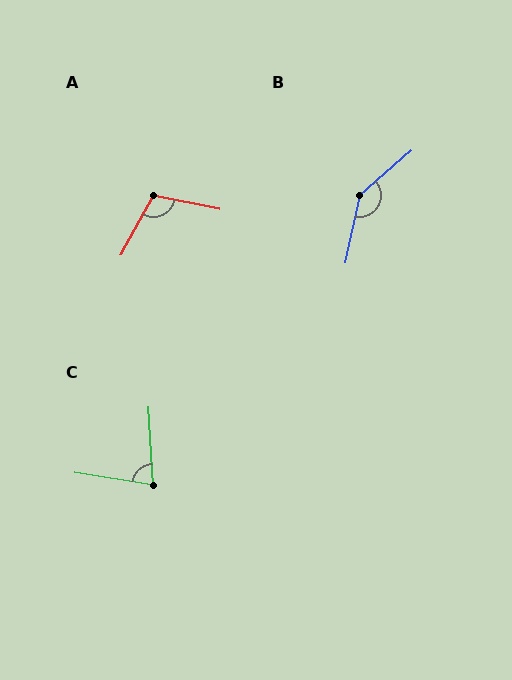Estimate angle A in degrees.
Approximately 107 degrees.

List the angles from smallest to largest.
C (78°), A (107°), B (143°).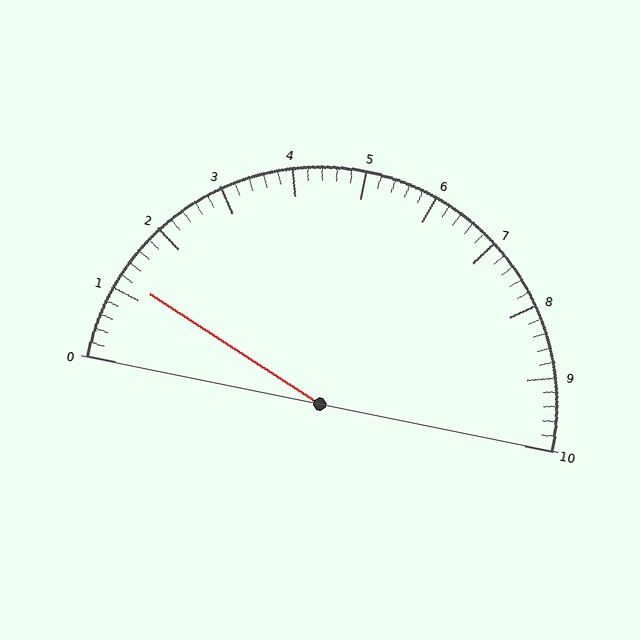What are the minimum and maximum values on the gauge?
The gauge ranges from 0 to 10.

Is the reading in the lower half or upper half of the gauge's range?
The reading is in the lower half of the range (0 to 10).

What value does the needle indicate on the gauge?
The needle indicates approximately 1.2.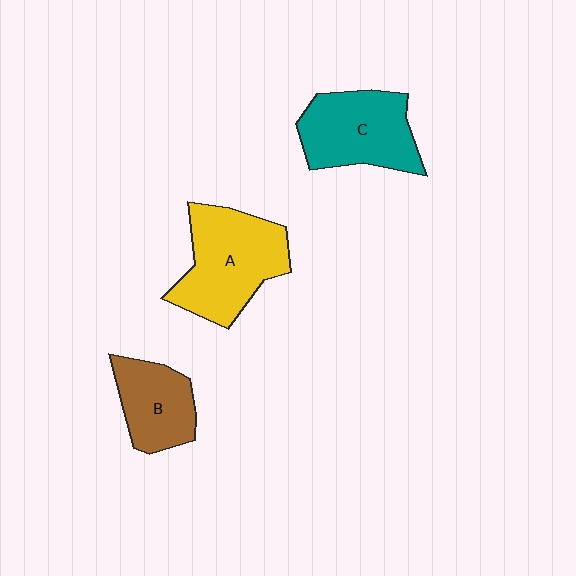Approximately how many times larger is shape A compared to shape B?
Approximately 1.6 times.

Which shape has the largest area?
Shape A (yellow).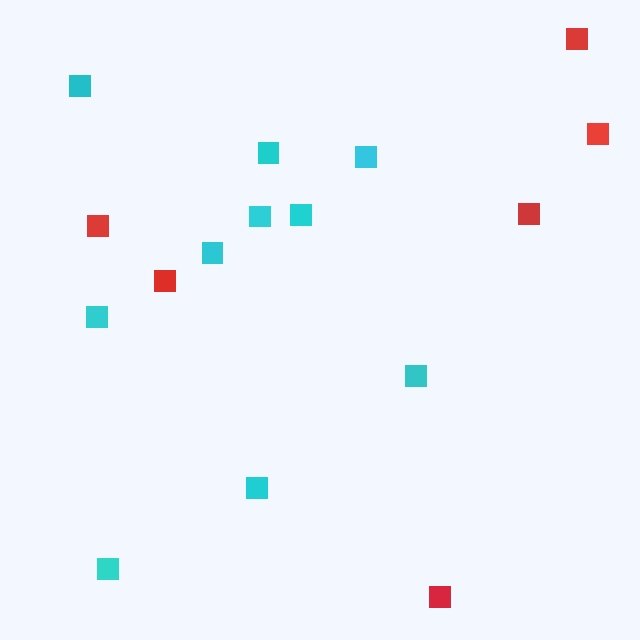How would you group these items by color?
There are 2 groups: one group of red squares (6) and one group of cyan squares (10).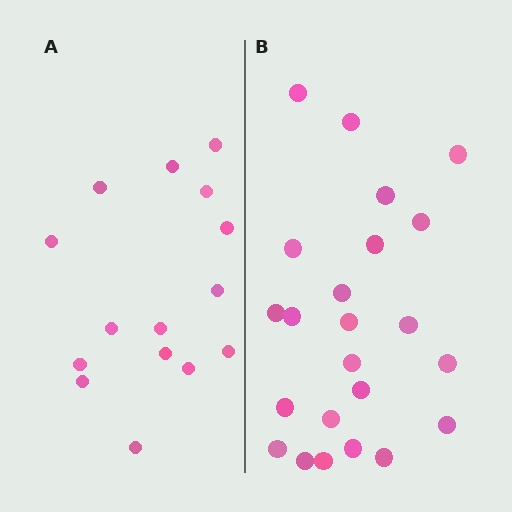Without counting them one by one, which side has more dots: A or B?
Region B (the right region) has more dots.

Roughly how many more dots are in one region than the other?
Region B has roughly 8 or so more dots than region A.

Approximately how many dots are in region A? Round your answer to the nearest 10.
About 20 dots. (The exact count is 15, which rounds to 20.)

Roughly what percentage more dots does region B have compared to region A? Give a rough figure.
About 55% more.